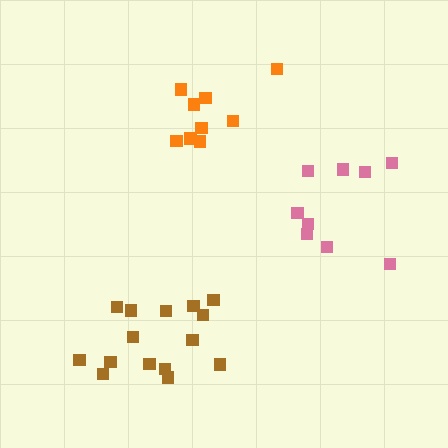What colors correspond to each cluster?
The clusters are colored: brown, pink, orange.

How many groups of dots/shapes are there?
There are 3 groups.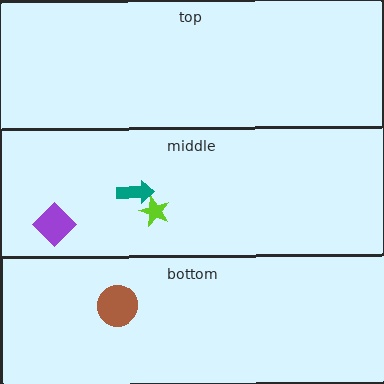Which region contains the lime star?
The middle region.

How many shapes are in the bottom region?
1.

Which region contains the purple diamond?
The middle region.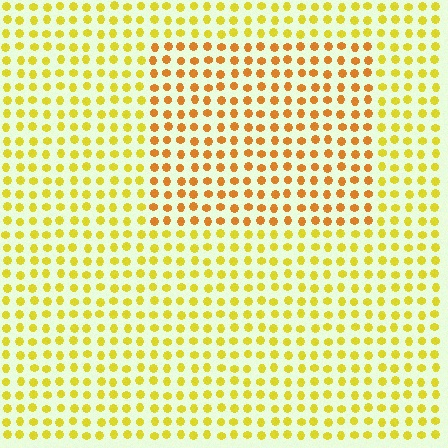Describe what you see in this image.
The image is filled with small yellow elements in a uniform arrangement. A rectangle-shaped region is visible where the elements are tinted to a slightly different hue, forming a subtle color boundary.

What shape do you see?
I see a rectangle.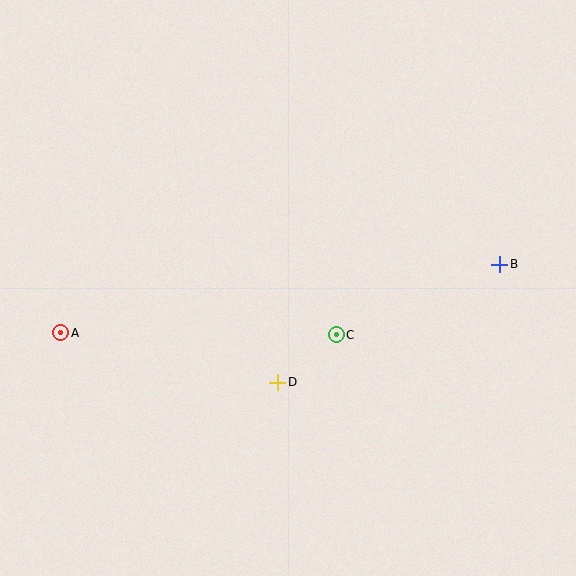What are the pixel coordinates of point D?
Point D is at (278, 382).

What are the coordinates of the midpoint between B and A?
The midpoint between B and A is at (280, 298).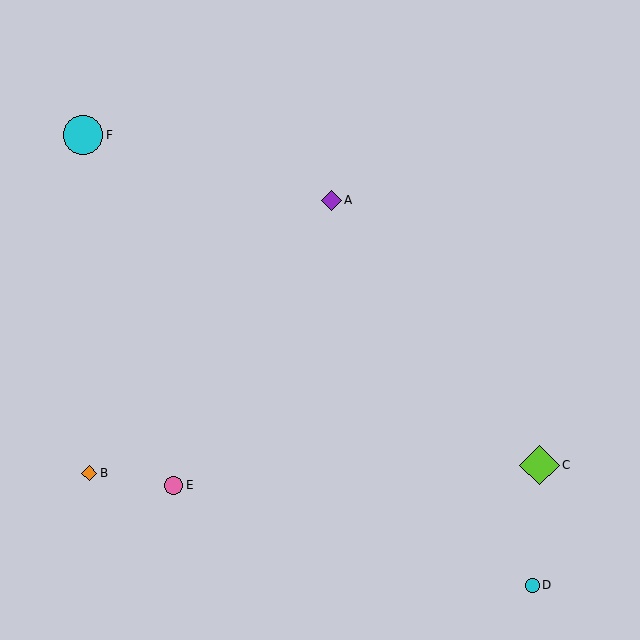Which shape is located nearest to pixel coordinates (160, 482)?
The pink circle (labeled E) at (173, 485) is nearest to that location.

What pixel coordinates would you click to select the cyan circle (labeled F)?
Click at (83, 135) to select the cyan circle F.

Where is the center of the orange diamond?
The center of the orange diamond is at (89, 473).